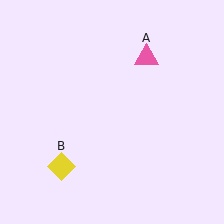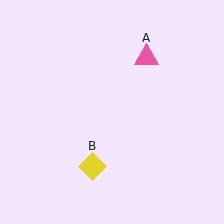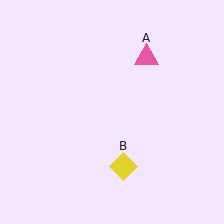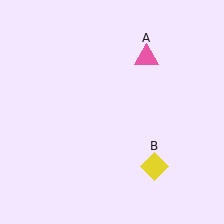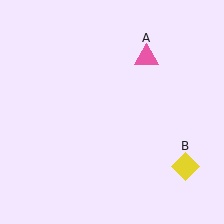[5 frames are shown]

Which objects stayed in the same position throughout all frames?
Pink triangle (object A) remained stationary.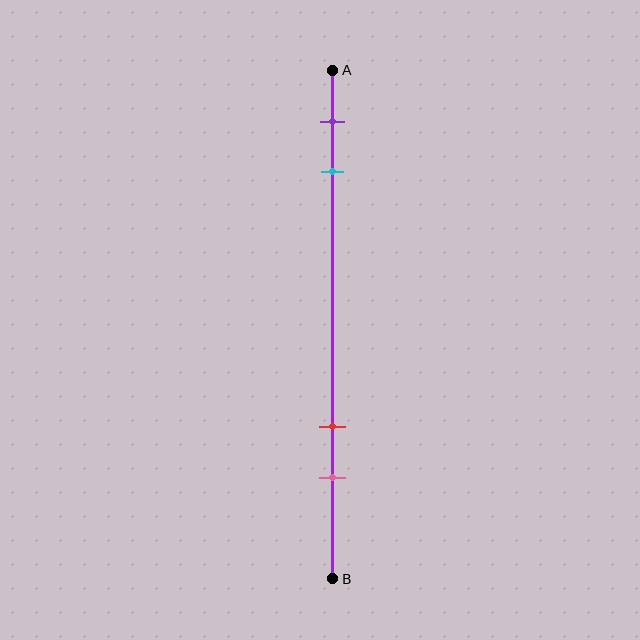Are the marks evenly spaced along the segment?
No, the marks are not evenly spaced.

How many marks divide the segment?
There are 4 marks dividing the segment.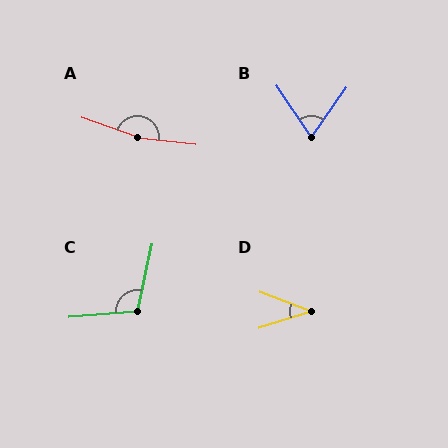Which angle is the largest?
A, at approximately 167 degrees.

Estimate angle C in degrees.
Approximately 106 degrees.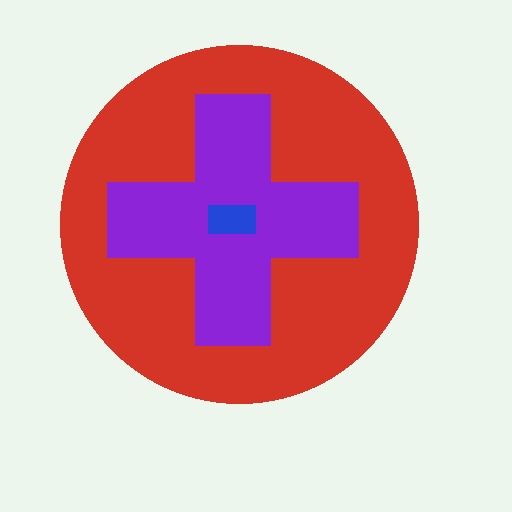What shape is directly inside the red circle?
The purple cross.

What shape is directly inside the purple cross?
The blue rectangle.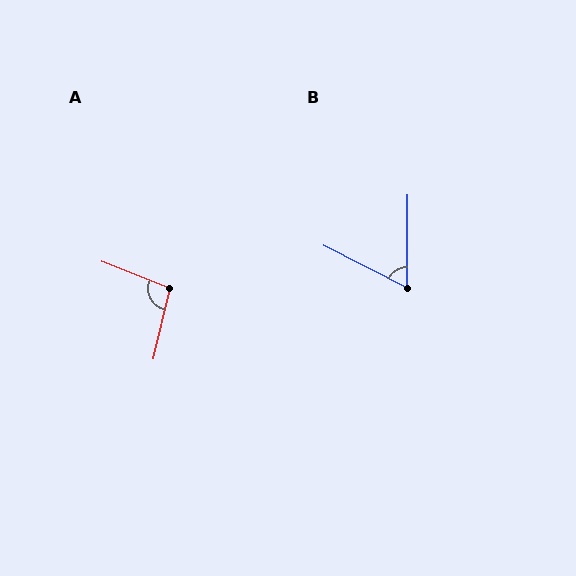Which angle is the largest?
A, at approximately 99 degrees.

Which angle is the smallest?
B, at approximately 64 degrees.